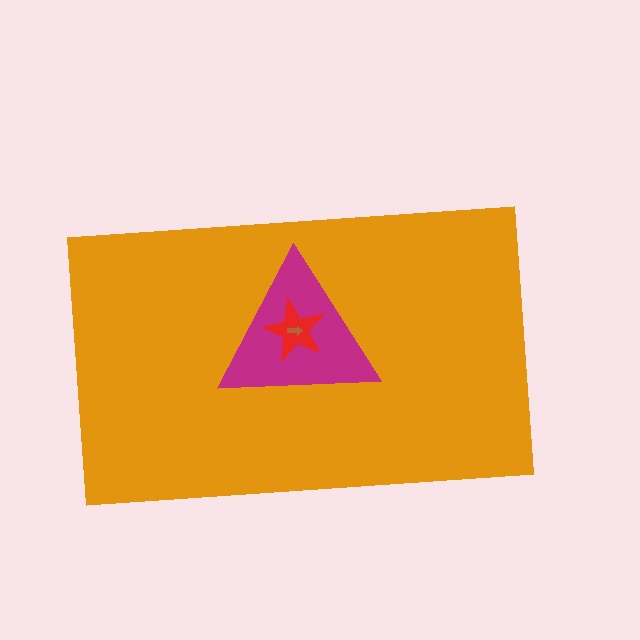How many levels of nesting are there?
4.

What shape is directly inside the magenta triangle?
The red star.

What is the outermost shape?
The orange rectangle.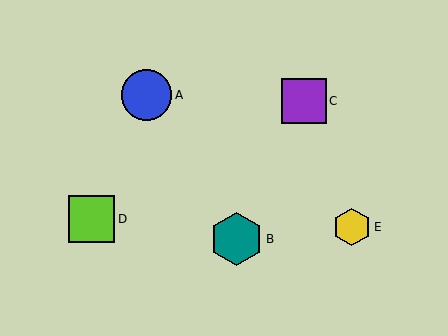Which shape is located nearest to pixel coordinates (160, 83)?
The blue circle (labeled A) at (146, 95) is nearest to that location.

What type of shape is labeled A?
Shape A is a blue circle.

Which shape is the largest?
The teal hexagon (labeled B) is the largest.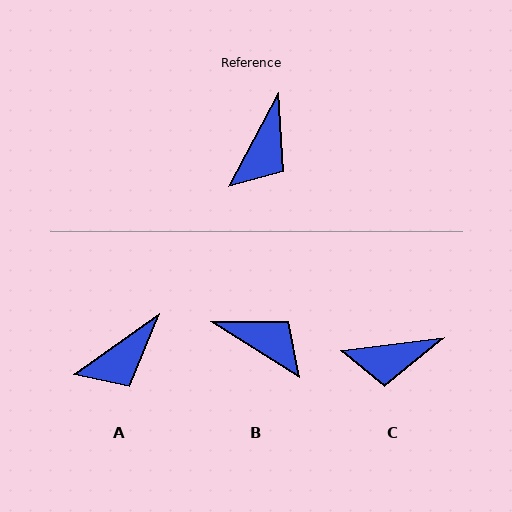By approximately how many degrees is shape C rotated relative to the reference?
Approximately 55 degrees clockwise.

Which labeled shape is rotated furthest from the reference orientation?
B, about 86 degrees away.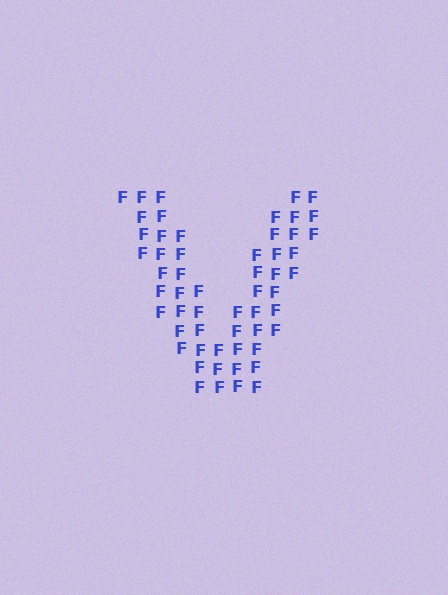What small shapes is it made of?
It is made of small letter F's.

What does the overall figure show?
The overall figure shows the letter V.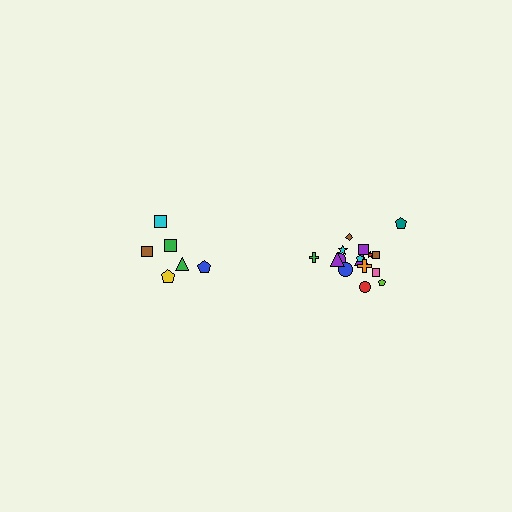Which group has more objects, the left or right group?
The right group.